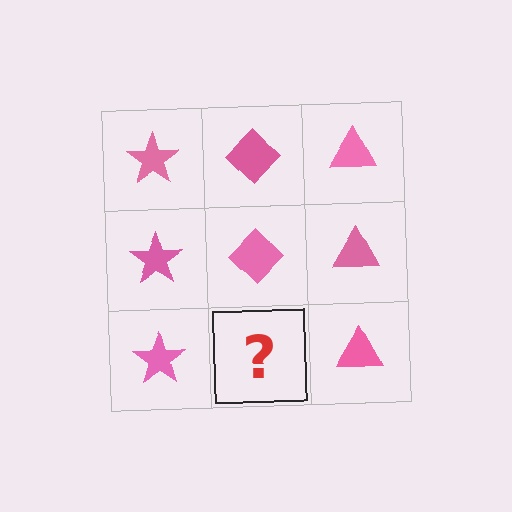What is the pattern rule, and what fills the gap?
The rule is that each column has a consistent shape. The gap should be filled with a pink diamond.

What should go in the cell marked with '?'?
The missing cell should contain a pink diamond.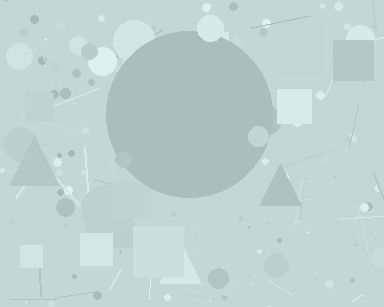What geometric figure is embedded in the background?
A circle is embedded in the background.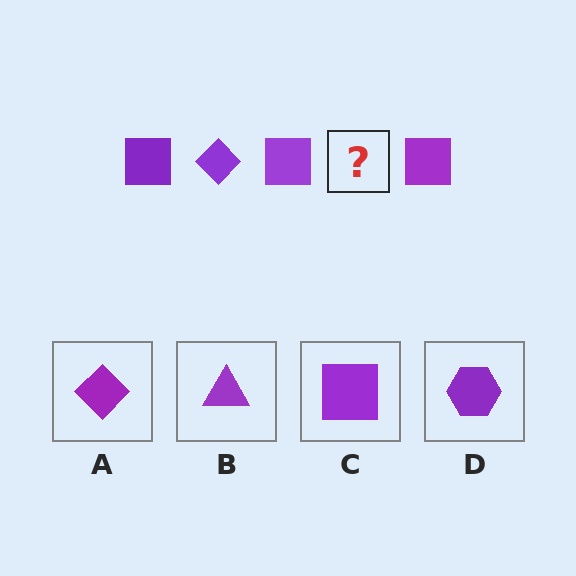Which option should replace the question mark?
Option A.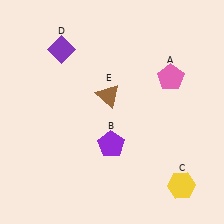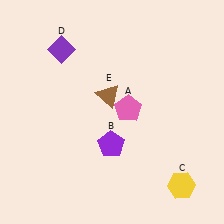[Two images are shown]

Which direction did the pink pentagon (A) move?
The pink pentagon (A) moved left.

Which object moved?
The pink pentagon (A) moved left.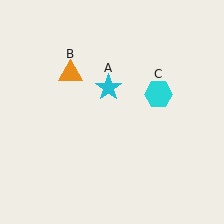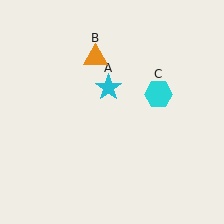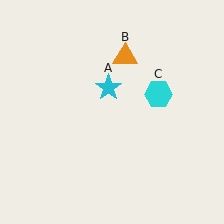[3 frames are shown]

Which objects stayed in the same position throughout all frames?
Cyan star (object A) and cyan hexagon (object C) remained stationary.